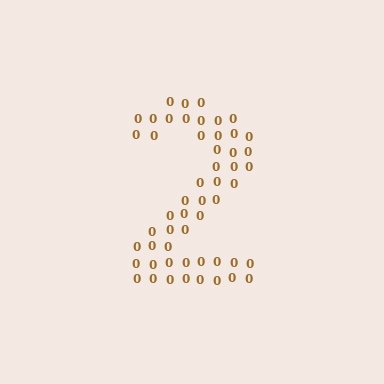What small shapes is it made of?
It is made of small digit 0's.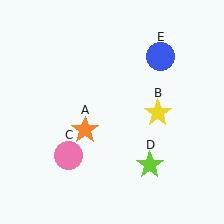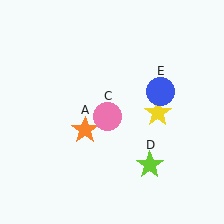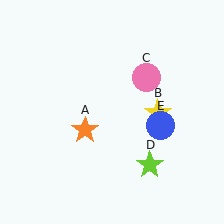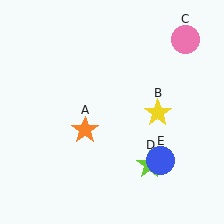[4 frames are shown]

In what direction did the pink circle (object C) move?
The pink circle (object C) moved up and to the right.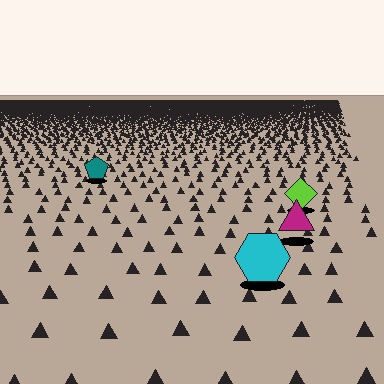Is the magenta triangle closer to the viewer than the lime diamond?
Yes. The magenta triangle is closer — you can tell from the texture gradient: the ground texture is coarser near it.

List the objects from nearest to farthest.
From nearest to farthest: the cyan hexagon, the magenta triangle, the lime diamond, the teal pentagon.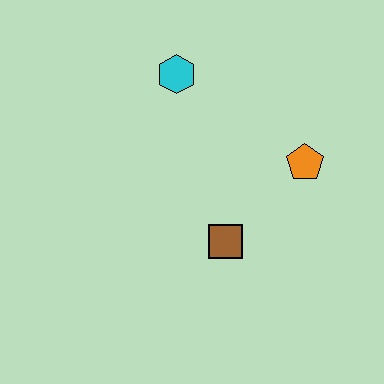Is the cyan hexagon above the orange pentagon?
Yes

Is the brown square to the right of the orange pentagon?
No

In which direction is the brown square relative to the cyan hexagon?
The brown square is below the cyan hexagon.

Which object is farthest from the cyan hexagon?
The brown square is farthest from the cyan hexagon.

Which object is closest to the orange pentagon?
The brown square is closest to the orange pentagon.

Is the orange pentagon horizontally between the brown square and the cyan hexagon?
No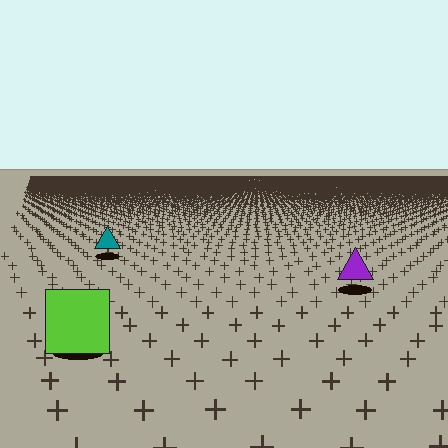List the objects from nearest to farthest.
From nearest to farthest: the lime square, the purple triangle, the teal triangle.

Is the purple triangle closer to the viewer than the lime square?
No. The lime square is closer — you can tell from the texture gradient: the ground texture is coarser near it.